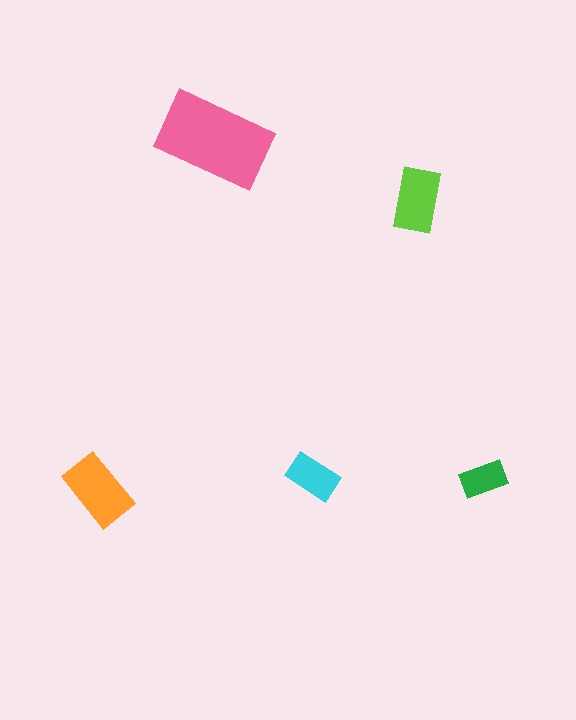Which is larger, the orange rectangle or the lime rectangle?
The orange one.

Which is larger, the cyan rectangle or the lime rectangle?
The lime one.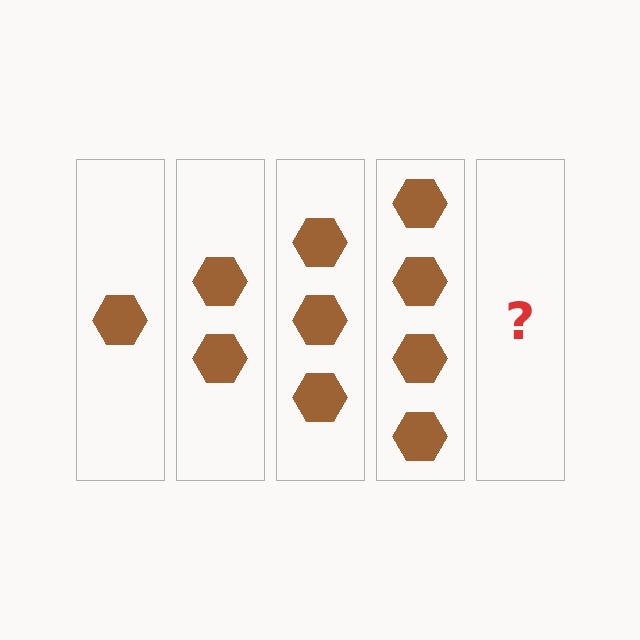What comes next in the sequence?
The next element should be 5 hexagons.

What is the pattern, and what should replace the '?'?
The pattern is that each step adds one more hexagon. The '?' should be 5 hexagons.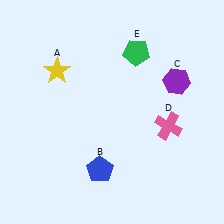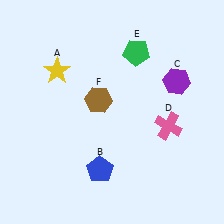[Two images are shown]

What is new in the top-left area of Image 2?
A brown hexagon (F) was added in the top-left area of Image 2.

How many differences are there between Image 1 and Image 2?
There is 1 difference between the two images.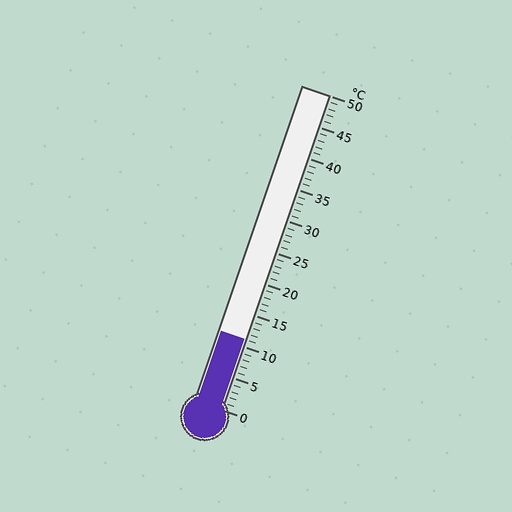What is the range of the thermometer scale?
The thermometer scale ranges from 0°C to 50°C.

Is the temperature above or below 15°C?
The temperature is below 15°C.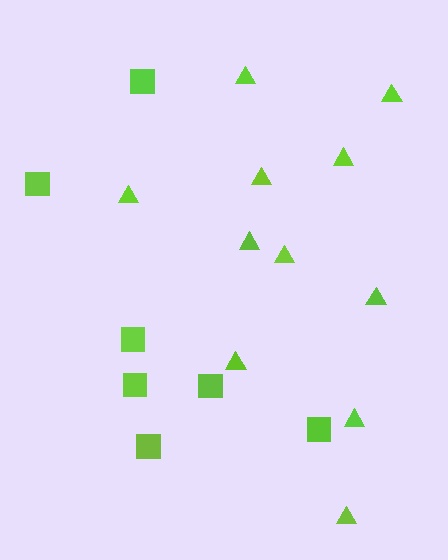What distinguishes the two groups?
There are 2 groups: one group of squares (7) and one group of triangles (11).